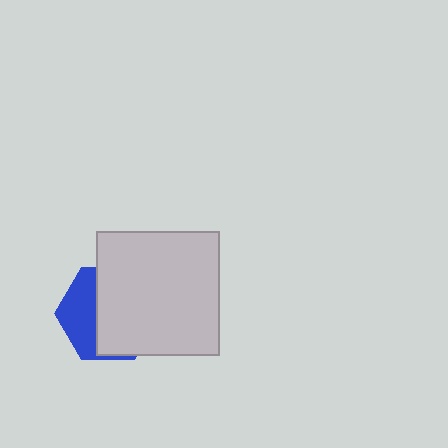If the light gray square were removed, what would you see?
You would see the complete blue hexagon.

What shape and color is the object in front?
The object in front is a light gray square.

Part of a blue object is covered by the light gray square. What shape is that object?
It is a hexagon.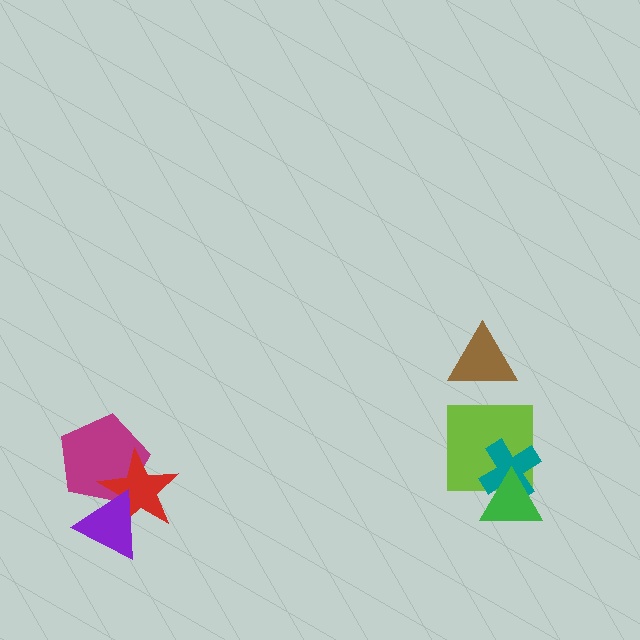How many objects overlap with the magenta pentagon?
2 objects overlap with the magenta pentagon.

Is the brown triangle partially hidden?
No, no other shape covers it.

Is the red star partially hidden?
Yes, it is partially covered by another shape.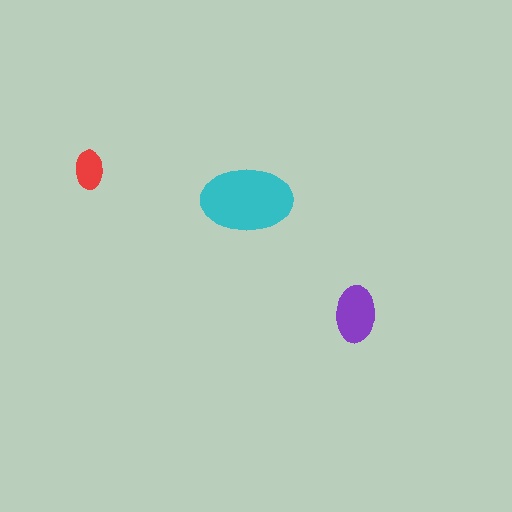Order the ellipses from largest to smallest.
the cyan one, the purple one, the red one.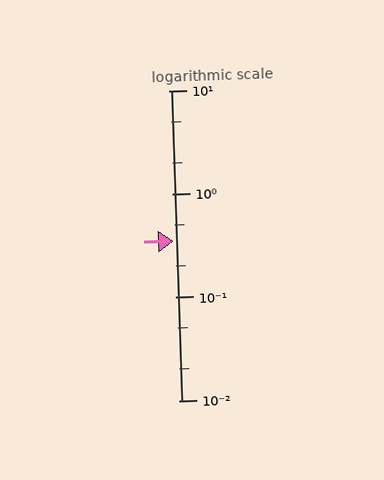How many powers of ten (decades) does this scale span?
The scale spans 3 decades, from 0.01 to 10.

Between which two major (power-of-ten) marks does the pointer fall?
The pointer is between 0.1 and 1.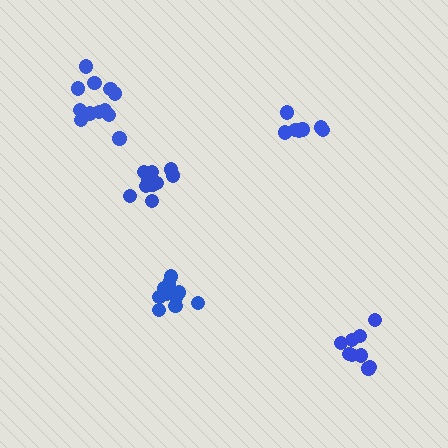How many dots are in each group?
Group 1: 9 dots, Group 2: 7 dots, Group 3: 11 dots, Group 4: 10 dots, Group 5: 13 dots (50 total).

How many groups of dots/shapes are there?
There are 5 groups.